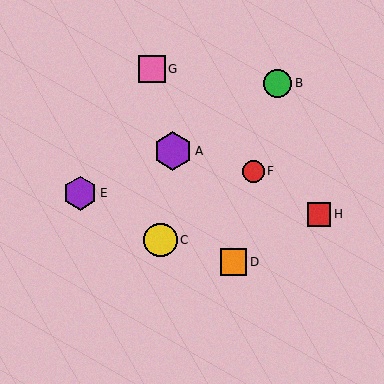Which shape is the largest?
The purple hexagon (labeled A) is the largest.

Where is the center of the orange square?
The center of the orange square is at (234, 262).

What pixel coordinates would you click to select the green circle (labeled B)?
Click at (278, 83) to select the green circle B.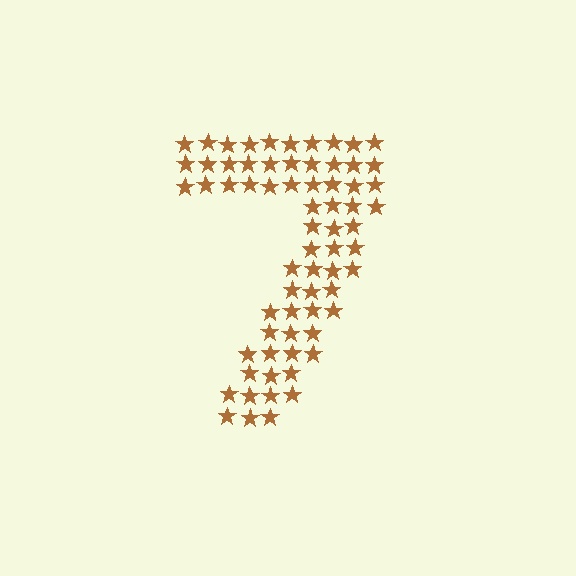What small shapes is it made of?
It is made of small stars.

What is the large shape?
The large shape is the digit 7.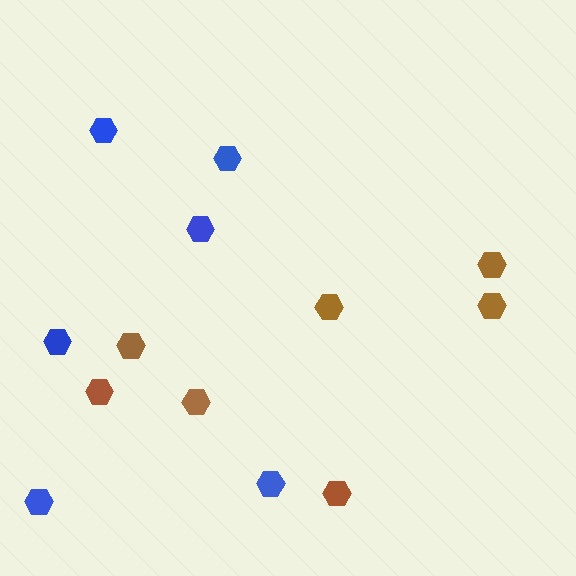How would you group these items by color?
There are 2 groups: one group of blue hexagons (6) and one group of brown hexagons (7).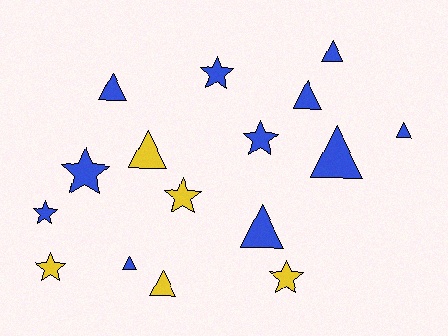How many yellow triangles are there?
There are 2 yellow triangles.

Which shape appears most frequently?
Triangle, with 9 objects.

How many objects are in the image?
There are 16 objects.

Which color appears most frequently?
Blue, with 11 objects.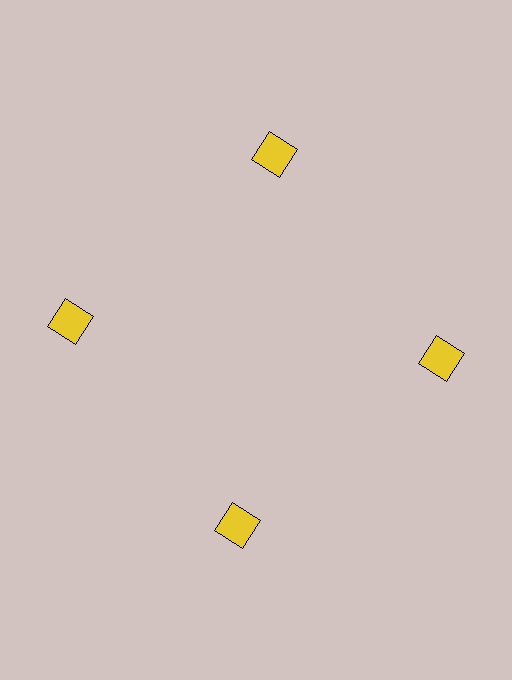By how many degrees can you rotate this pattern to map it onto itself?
The pattern maps onto itself every 90 degrees of rotation.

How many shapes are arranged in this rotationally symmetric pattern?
There are 4 shapes, arranged in 4 groups of 1.